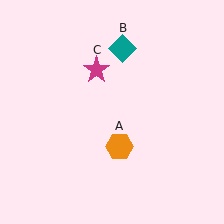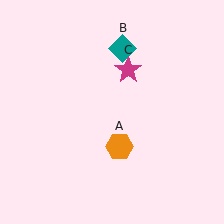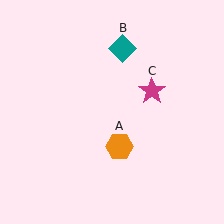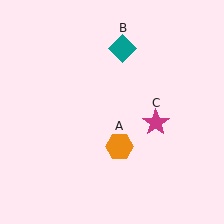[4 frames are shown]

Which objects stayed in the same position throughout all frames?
Orange hexagon (object A) and teal diamond (object B) remained stationary.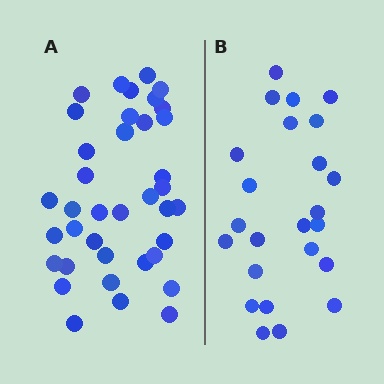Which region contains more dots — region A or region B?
Region A (the left region) has more dots.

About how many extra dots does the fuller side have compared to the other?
Region A has approximately 15 more dots than region B.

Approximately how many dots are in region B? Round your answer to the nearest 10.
About 20 dots. (The exact count is 24, which rounds to 20.)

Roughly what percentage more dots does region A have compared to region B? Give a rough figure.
About 60% more.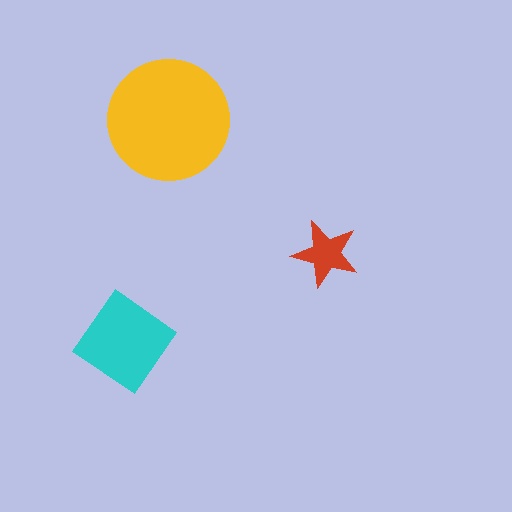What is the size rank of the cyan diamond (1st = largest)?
2nd.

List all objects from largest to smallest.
The yellow circle, the cyan diamond, the red star.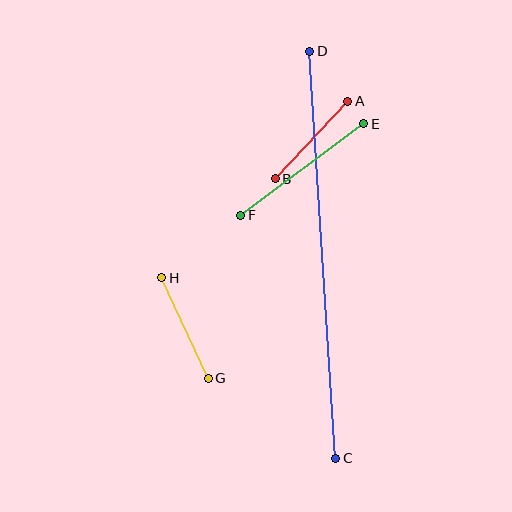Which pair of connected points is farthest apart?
Points C and D are farthest apart.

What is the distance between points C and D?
The distance is approximately 408 pixels.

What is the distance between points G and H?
The distance is approximately 110 pixels.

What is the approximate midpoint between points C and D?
The midpoint is at approximately (323, 255) pixels.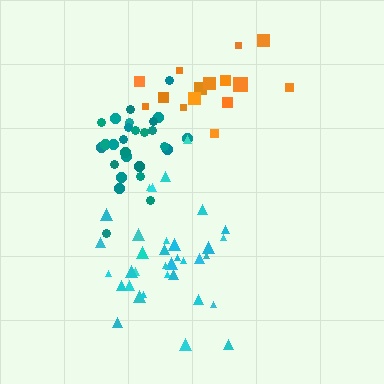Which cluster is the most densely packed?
Teal.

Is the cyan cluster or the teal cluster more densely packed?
Teal.